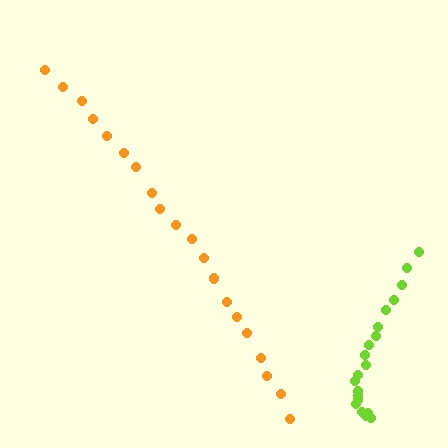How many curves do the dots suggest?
There are 2 distinct paths.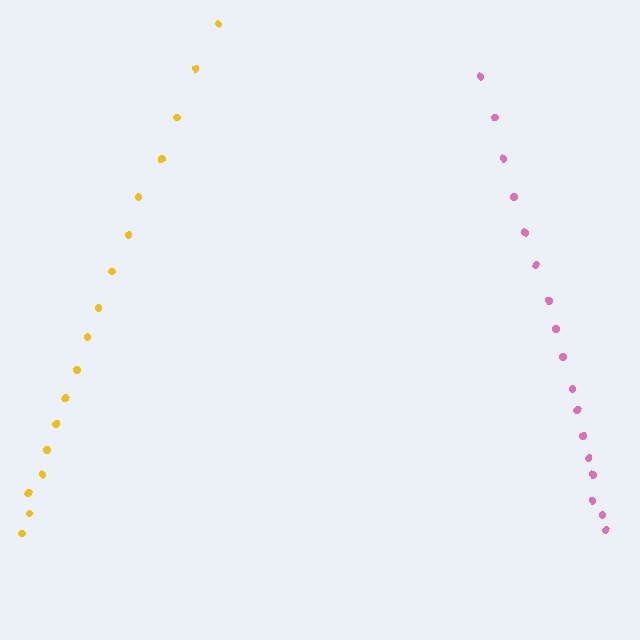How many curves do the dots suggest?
There are 2 distinct paths.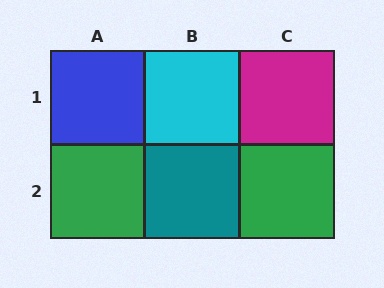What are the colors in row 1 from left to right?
Blue, cyan, magenta.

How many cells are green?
2 cells are green.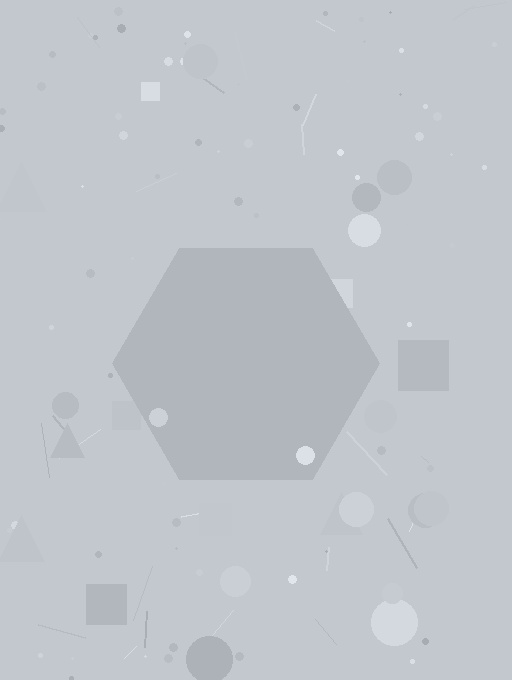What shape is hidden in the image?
A hexagon is hidden in the image.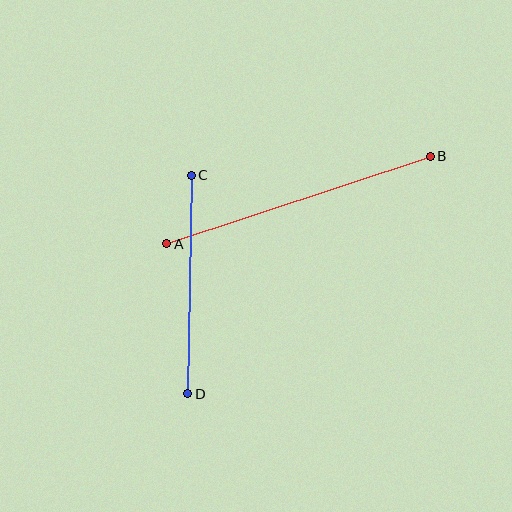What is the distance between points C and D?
The distance is approximately 219 pixels.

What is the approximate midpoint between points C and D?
The midpoint is at approximately (190, 284) pixels.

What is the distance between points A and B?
The distance is approximately 278 pixels.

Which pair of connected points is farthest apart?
Points A and B are farthest apart.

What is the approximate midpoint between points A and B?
The midpoint is at approximately (299, 200) pixels.